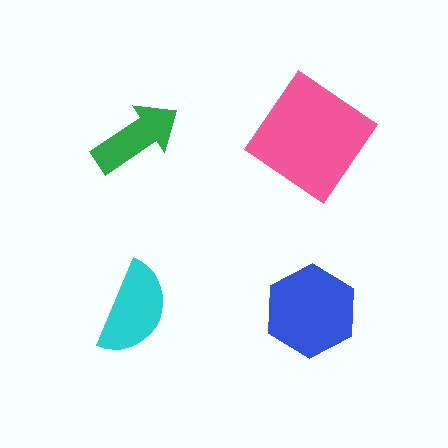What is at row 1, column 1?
A green arrow.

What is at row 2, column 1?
A cyan semicircle.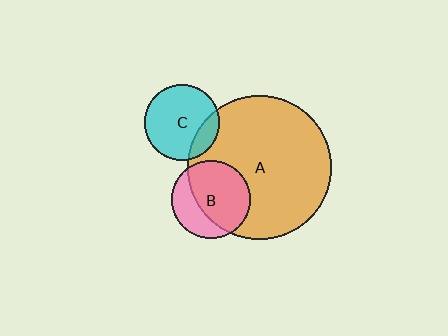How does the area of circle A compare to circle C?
Approximately 3.6 times.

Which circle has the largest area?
Circle A (orange).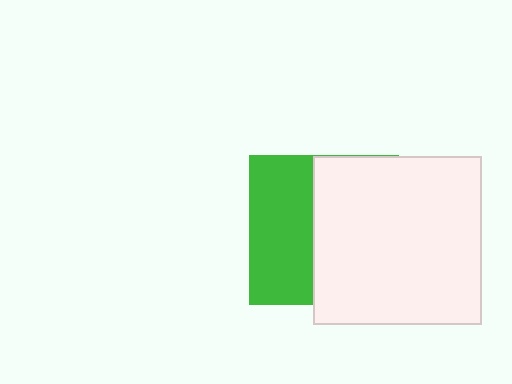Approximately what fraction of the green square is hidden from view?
Roughly 57% of the green square is hidden behind the white square.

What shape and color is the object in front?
The object in front is a white square.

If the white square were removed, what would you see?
You would see the complete green square.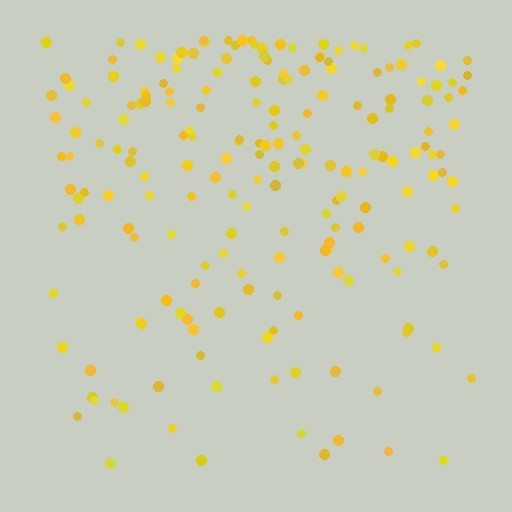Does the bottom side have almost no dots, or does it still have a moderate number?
Still a moderate number, just noticeably fewer than the top.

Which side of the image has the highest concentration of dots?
The top.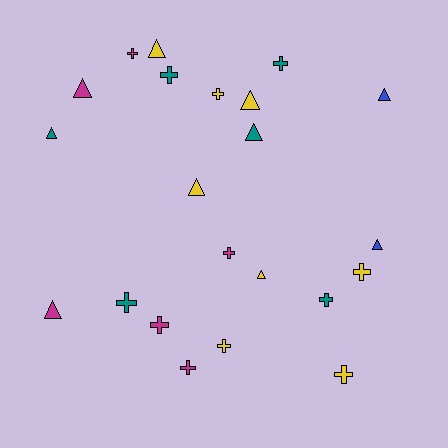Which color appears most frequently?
Yellow, with 8 objects.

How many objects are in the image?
There are 22 objects.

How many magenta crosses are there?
There are 4 magenta crosses.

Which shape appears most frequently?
Cross, with 12 objects.